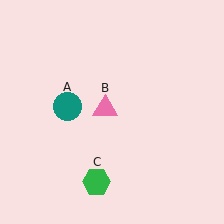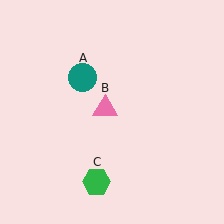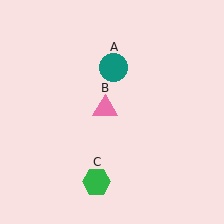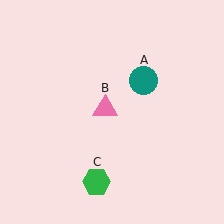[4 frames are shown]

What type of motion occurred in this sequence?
The teal circle (object A) rotated clockwise around the center of the scene.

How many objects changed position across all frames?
1 object changed position: teal circle (object A).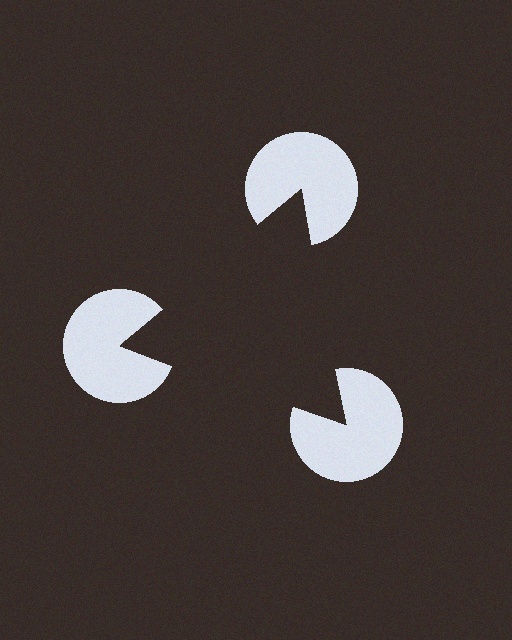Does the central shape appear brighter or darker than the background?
It typically appears slightly darker than the background, even though no actual brightness change is drawn.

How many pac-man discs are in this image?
There are 3 — one at each vertex of the illusory triangle.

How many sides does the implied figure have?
3 sides.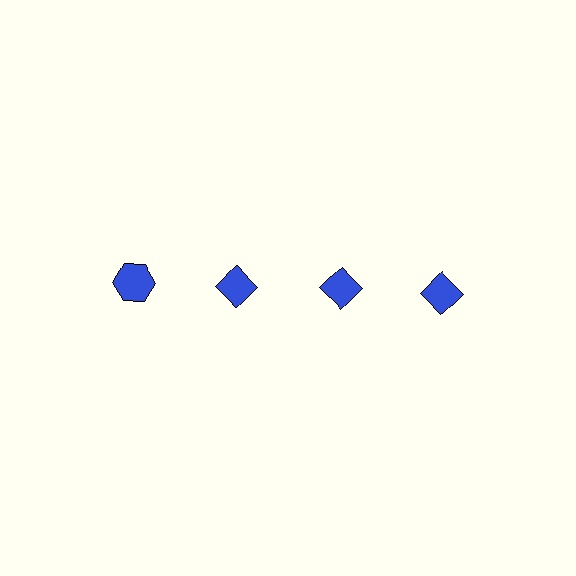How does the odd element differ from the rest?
It has a different shape: hexagon instead of diamond.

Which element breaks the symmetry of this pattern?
The blue hexagon in the top row, leftmost column breaks the symmetry. All other shapes are blue diamonds.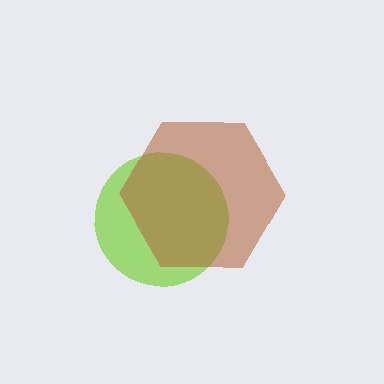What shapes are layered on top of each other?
The layered shapes are: a lime circle, a brown hexagon.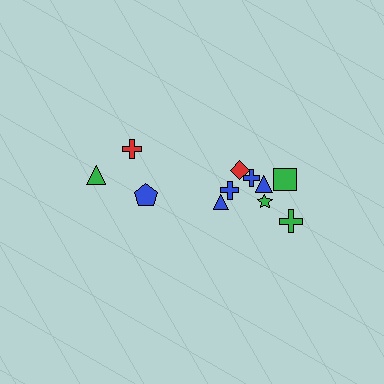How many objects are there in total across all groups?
There are 11 objects.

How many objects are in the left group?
There are 3 objects.